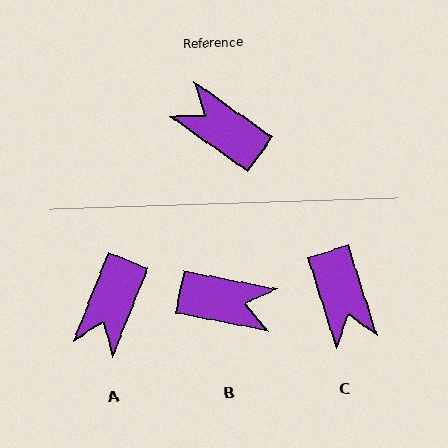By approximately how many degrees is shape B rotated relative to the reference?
Approximately 156 degrees clockwise.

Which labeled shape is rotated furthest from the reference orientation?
B, about 156 degrees away.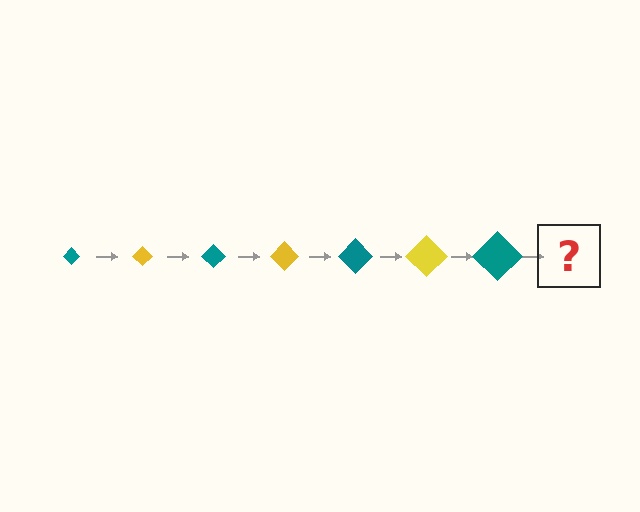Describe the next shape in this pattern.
It should be a yellow diamond, larger than the previous one.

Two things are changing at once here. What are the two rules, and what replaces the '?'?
The two rules are that the diamond grows larger each step and the color cycles through teal and yellow. The '?' should be a yellow diamond, larger than the previous one.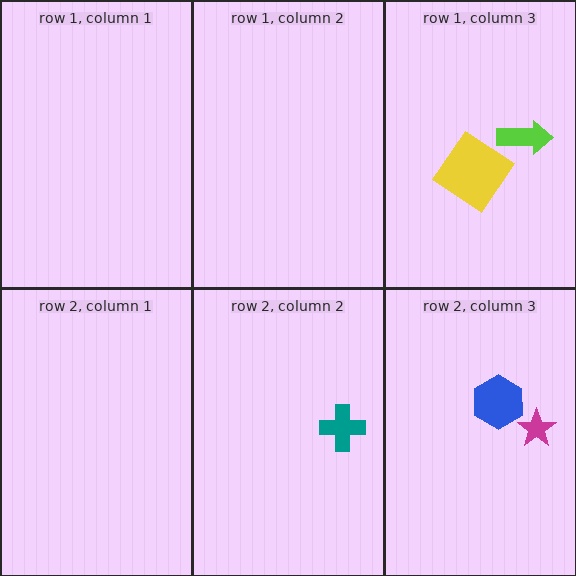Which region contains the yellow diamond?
The row 1, column 3 region.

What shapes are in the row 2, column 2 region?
The teal cross.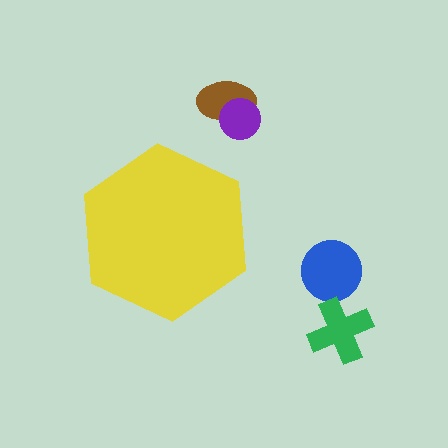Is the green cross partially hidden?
No, the green cross is fully visible.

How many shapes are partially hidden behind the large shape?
0 shapes are partially hidden.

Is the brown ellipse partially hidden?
No, the brown ellipse is fully visible.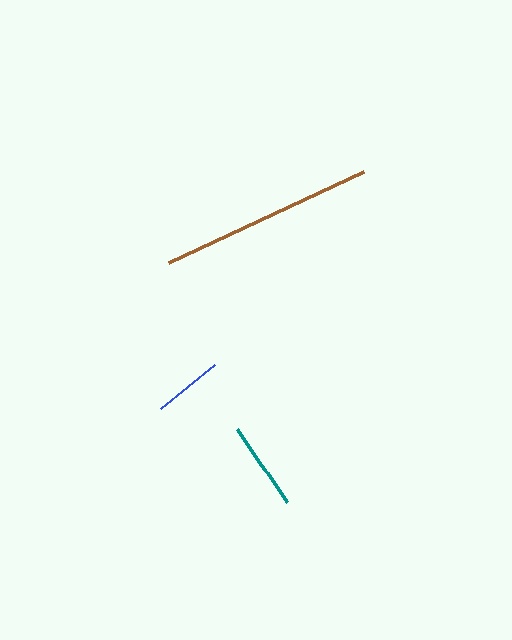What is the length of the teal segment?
The teal segment is approximately 88 pixels long.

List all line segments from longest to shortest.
From longest to shortest: brown, teal, blue.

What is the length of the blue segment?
The blue segment is approximately 70 pixels long.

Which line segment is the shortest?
The blue line is the shortest at approximately 70 pixels.